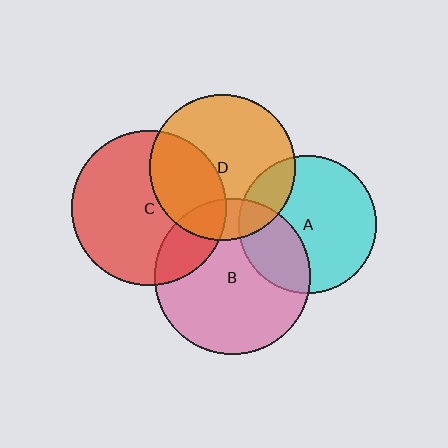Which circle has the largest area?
Circle B (pink).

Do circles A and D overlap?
Yes.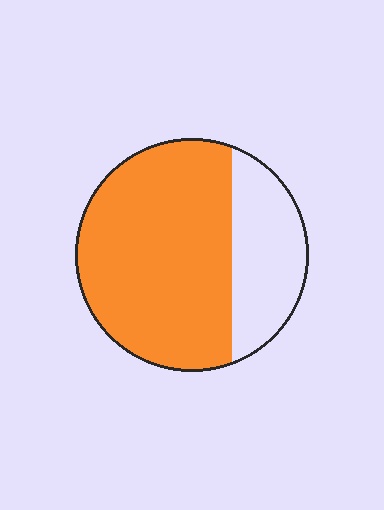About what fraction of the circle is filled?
About three quarters (3/4).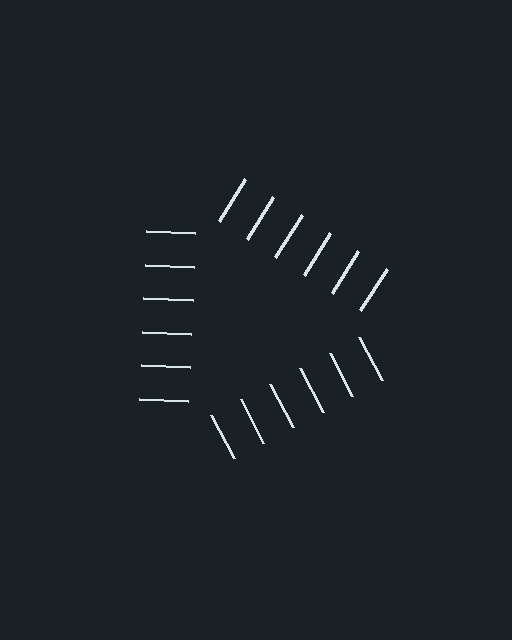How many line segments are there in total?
18 — 6 along each of the 3 edges.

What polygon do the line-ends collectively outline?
An illusory triangle — the line segments terminate on its edges but no continuous stroke is drawn.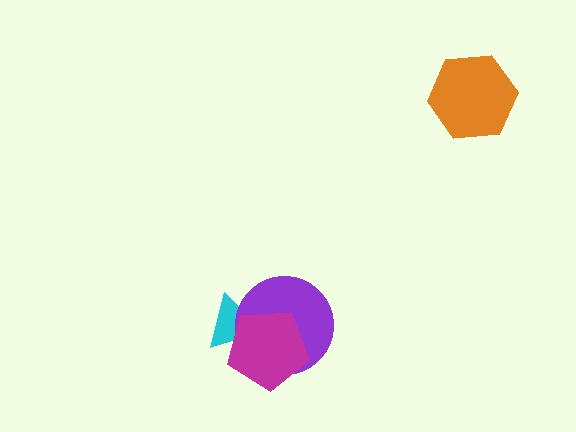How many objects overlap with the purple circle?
2 objects overlap with the purple circle.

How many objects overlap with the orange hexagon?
0 objects overlap with the orange hexagon.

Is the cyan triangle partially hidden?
Yes, it is partially covered by another shape.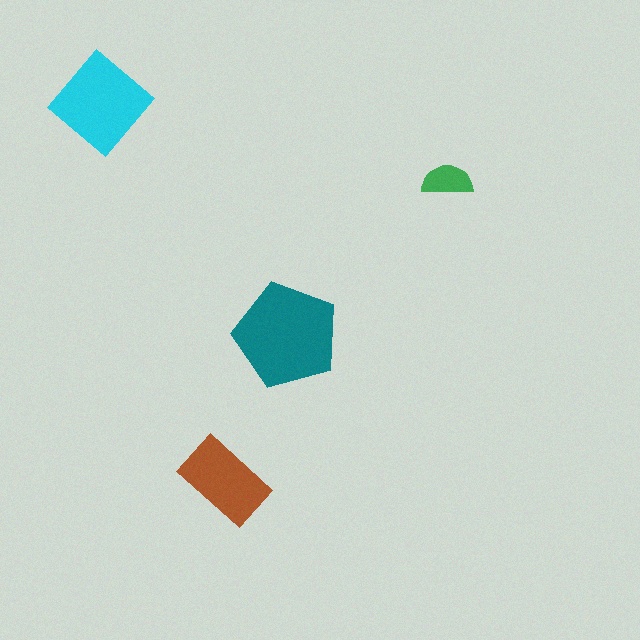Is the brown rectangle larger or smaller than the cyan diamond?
Smaller.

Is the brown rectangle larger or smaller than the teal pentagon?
Smaller.